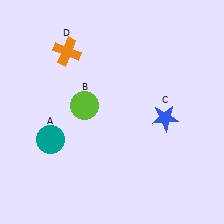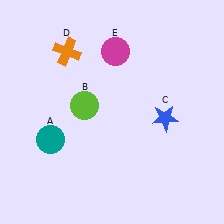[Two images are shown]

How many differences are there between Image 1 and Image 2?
There is 1 difference between the two images.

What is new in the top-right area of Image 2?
A magenta circle (E) was added in the top-right area of Image 2.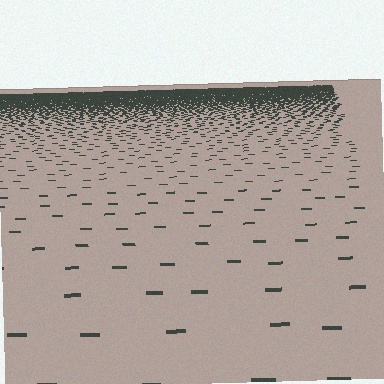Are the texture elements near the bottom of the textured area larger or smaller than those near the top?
Larger. Near the bottom, elements are closer to the viewer and appear at a bigger on-screen size.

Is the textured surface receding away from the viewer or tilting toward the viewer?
The surface is receding away from the viewer. Texture elements get smaller and denser toward the top.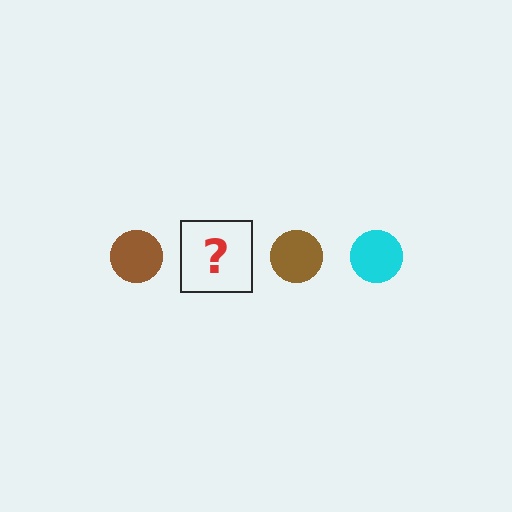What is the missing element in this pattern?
The missing element is a cyan circle.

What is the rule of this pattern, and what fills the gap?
The rule is that the pattern cycles through brown, cyan circles. The gap should be filled with a cyan circle.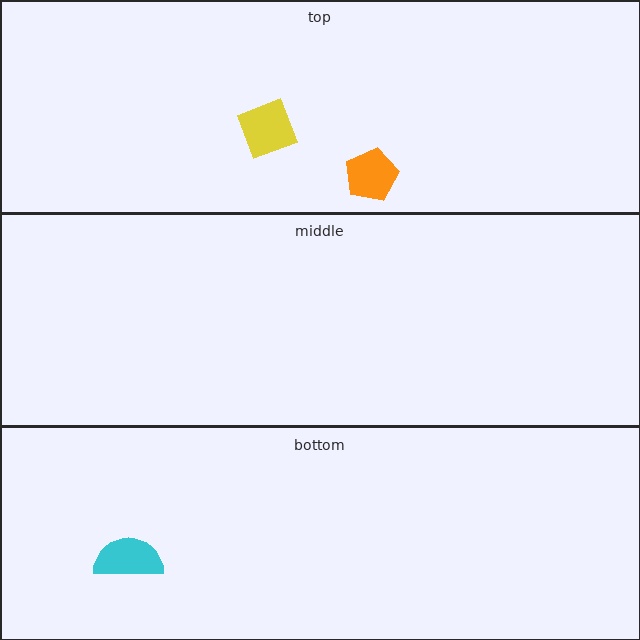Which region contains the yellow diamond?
The top region.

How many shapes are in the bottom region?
1.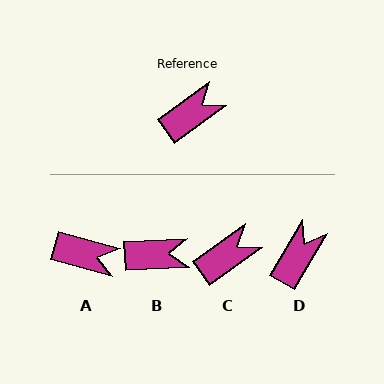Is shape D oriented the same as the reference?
No, it is off by about 24 degrees.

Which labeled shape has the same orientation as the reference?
C.